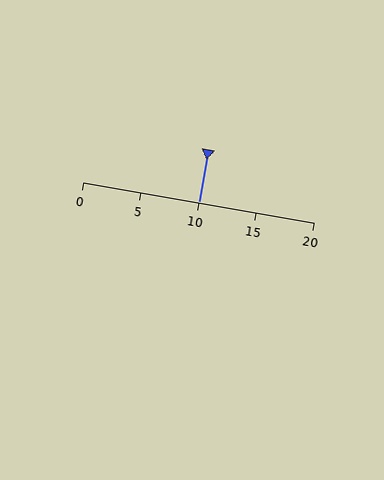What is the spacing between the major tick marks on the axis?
The major ticks are spaced 5 apart.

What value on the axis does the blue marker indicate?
The marker indicates approximately 10.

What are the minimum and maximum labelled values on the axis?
The axis runs from 0 to 20.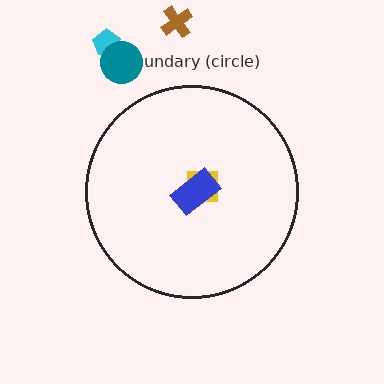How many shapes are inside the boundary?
2 inside, 3 outside.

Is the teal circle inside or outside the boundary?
Outside.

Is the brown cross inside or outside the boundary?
Outside.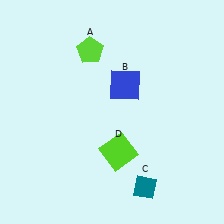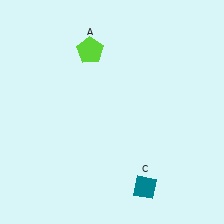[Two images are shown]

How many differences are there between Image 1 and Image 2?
There are 2 differences between the two images.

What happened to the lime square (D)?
The lime square (D) was removed in Image 2. It was in the bottom-right area of Image 1.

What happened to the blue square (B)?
The blue square (B) was removed in Image 2. It was in the top-right area of Image 1.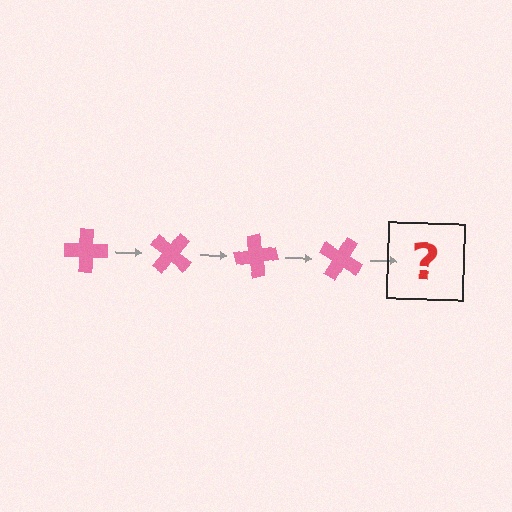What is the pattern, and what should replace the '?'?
The pattern is that the cross rotates 40 degrees each step. The '?' should be a pink cross rotated 160 degrees.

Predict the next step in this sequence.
The next step is a pink cross rotated 160 degrees.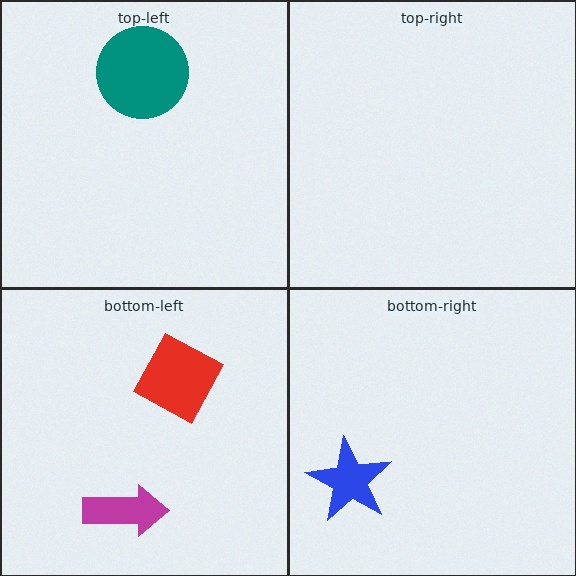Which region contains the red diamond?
The bottom-left region.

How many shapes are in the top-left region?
1.